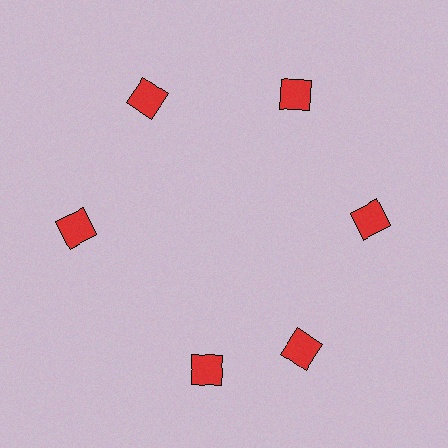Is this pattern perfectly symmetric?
No. The 6 red squares are arranged in a ring, but one element near the 7 o'clock position is rotated out of alignment along the ring, breaking the 6-fold rotational symmetry.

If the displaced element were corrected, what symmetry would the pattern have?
It would have 6-fold rotational symmetry — the pattern would map onto itself every 60 degrees.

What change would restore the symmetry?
The symmetry would be restored by rotating it back into even spacing with its neighbors so that all 6 squares sit at equal angles and equal distance from the center.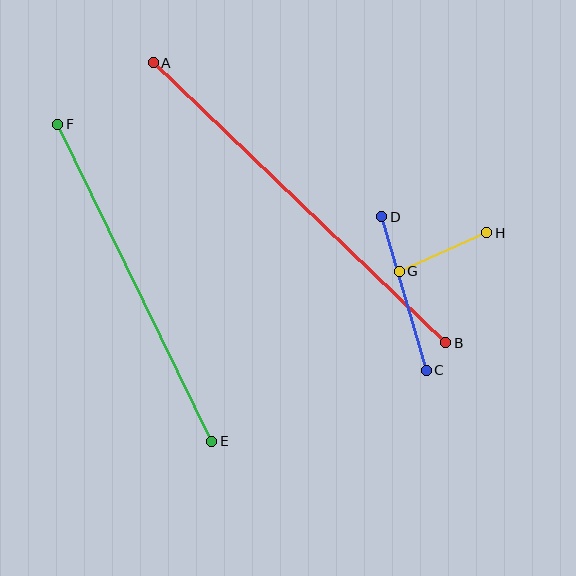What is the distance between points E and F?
The distance is approximately 352 pixels.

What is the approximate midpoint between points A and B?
The midpoint is at approximately (299, 203) pixels.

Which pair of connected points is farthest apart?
Points A and B are farthest apart.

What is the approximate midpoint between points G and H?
The midpoint is at approximately (443, 252) pixels.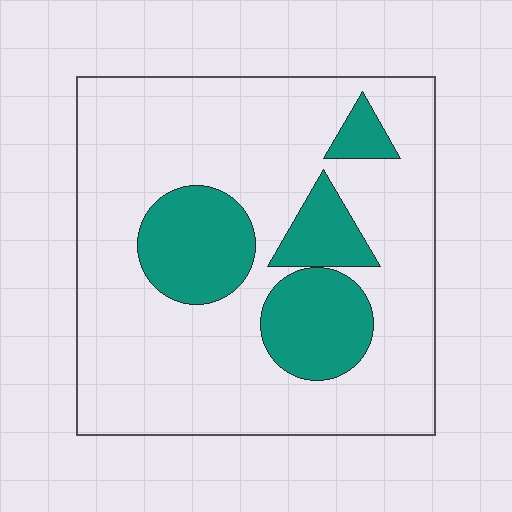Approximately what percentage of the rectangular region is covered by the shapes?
Approximately 25%.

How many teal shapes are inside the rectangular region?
4.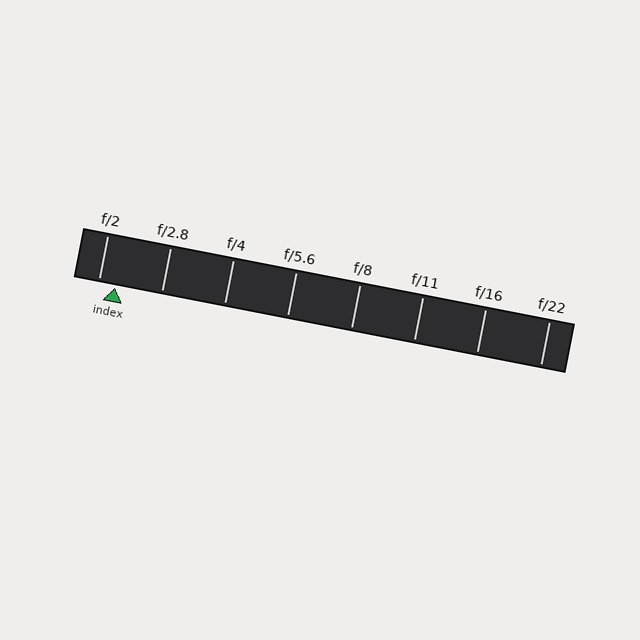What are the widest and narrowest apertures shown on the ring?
The widest aperture shown is f/2 and the narrowest is f/22.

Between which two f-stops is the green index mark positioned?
The index mark is between f/2 and f/2.8.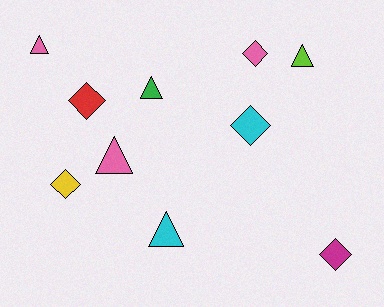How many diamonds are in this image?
There are 5 diamonds.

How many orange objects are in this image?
There are no orange objects.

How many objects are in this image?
There are 10 objects.